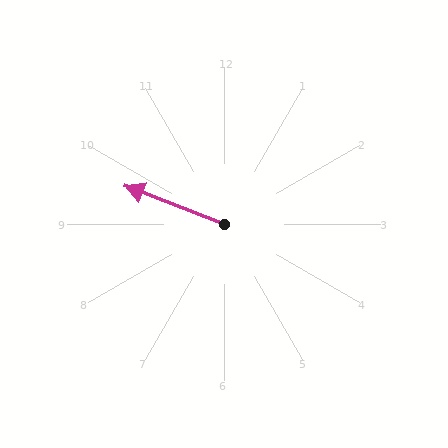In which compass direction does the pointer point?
West.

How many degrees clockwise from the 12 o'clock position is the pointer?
Approximately 291 degrees.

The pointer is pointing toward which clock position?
Roughly 10 o'clock.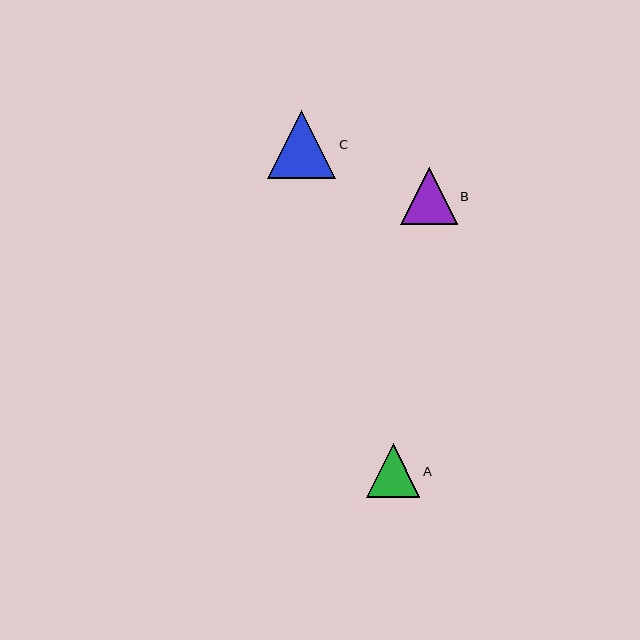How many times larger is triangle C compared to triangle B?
Triangle C is approximately 1.2 times the size of triangle B.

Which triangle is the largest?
Triangle C is the largest with a size of approximately 69 pixels.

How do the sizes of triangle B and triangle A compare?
Triangle B and triangle A are approximately the same size.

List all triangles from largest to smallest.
From largest to smallest: C, B, A.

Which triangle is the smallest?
Triangle A is the smallest with a size of approximately 53 pixels.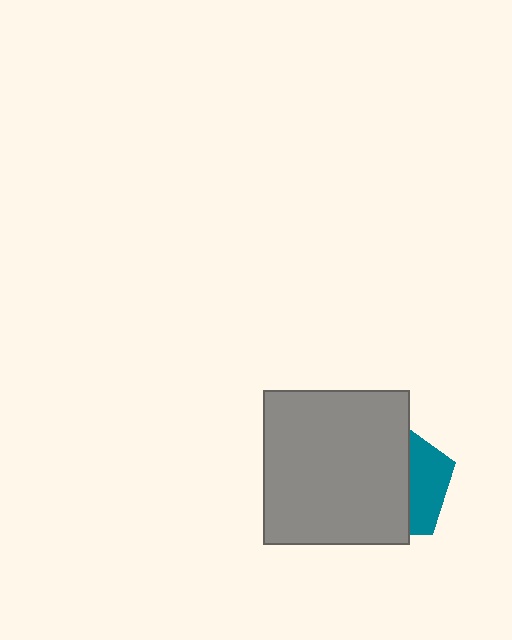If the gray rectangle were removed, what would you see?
You would see the complete teal pentagon.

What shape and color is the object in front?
The object in front is a gray rectangle.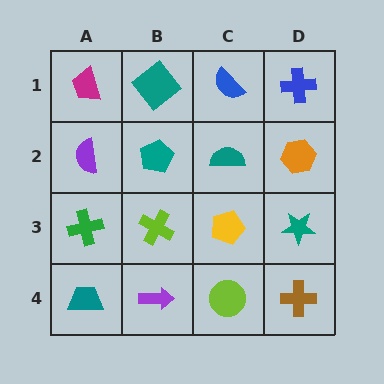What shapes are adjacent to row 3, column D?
An orange hexagon (row 2, column D), a brown cross (row 4, column D), a yellow pentagon (row 3, column C).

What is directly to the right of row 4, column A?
A purple arrow.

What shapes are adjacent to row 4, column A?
A green cross (row 3, column A), a purple arrow (row 4, column B).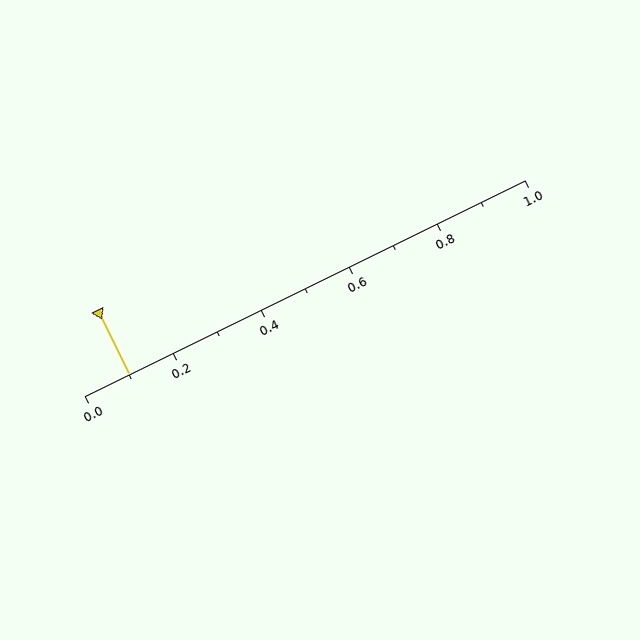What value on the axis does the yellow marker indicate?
The marker indicates approximately 0.1.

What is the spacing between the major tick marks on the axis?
The major ticks are spaced 0.2 apart.